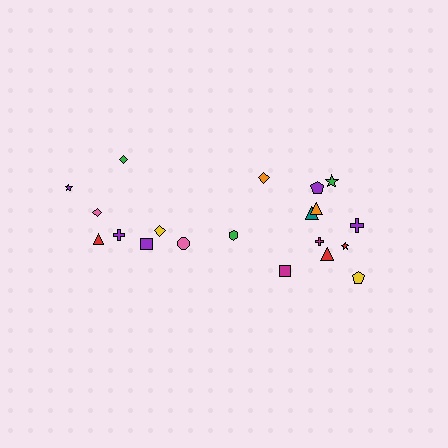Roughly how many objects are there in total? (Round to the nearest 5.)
Roughly 20 objects in total.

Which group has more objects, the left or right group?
The right group.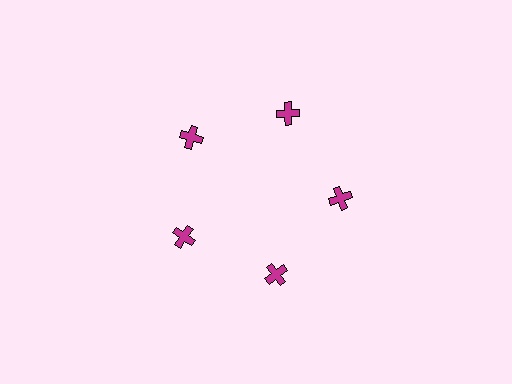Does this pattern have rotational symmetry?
Yes, this pattern has 5-fold rotational symmetry. It looks the same after rotating 72 degrees around the center.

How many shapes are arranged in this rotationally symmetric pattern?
There are 5 shapes, arranged in 5 groups of 1.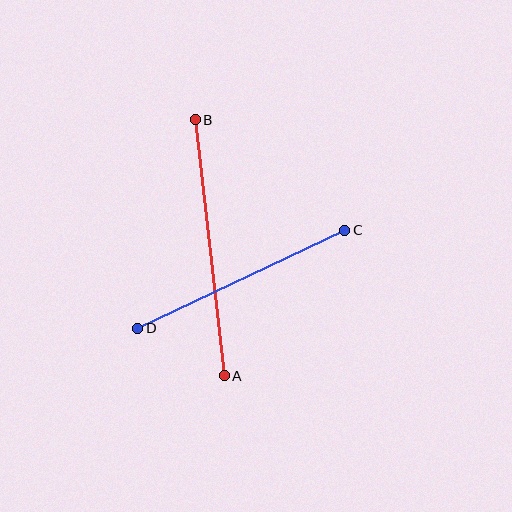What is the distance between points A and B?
The distance is approximately 258 pixels.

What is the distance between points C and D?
The distance is approximately 229 pixels.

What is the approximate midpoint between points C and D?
The midpoint is at approximately (241, 279) pixels.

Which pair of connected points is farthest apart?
Points A and B are farthest apart.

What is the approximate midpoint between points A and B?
The midpoint is at approximately (210, 248) pixels.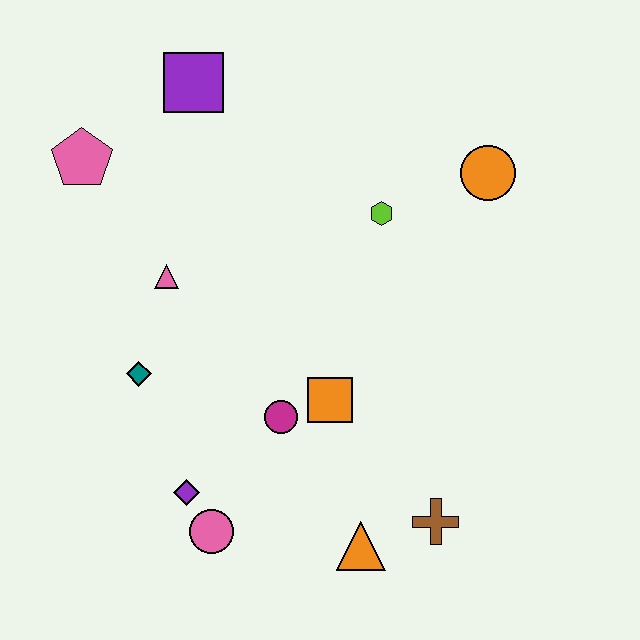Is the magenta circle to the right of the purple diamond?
Yes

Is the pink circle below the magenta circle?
Yes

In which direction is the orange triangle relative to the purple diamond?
The orange triangle is to the right of the purple diamond.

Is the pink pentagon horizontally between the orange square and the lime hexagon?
No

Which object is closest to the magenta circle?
The orange square is closest to the magenta circle.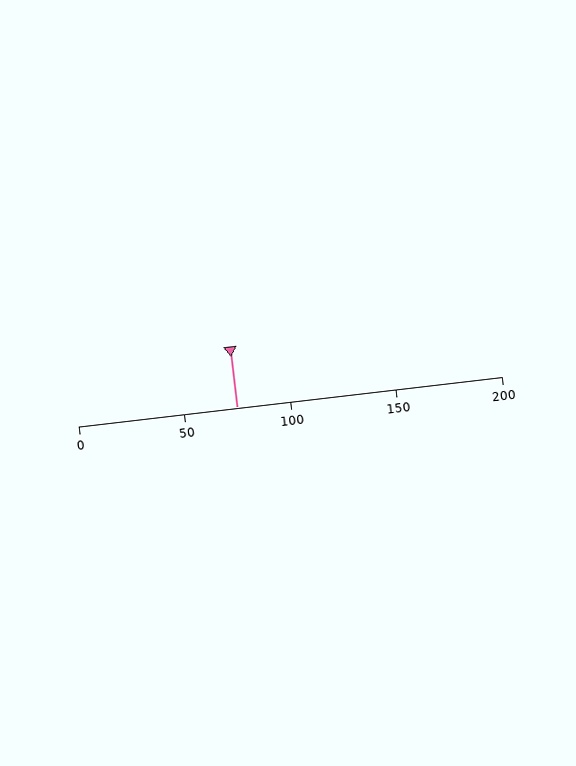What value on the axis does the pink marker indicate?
The marker indicates approximately 75.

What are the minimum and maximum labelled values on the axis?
The axis runs from 0 to 200.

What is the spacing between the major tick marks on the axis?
The major ticks are spaced 50 apart.